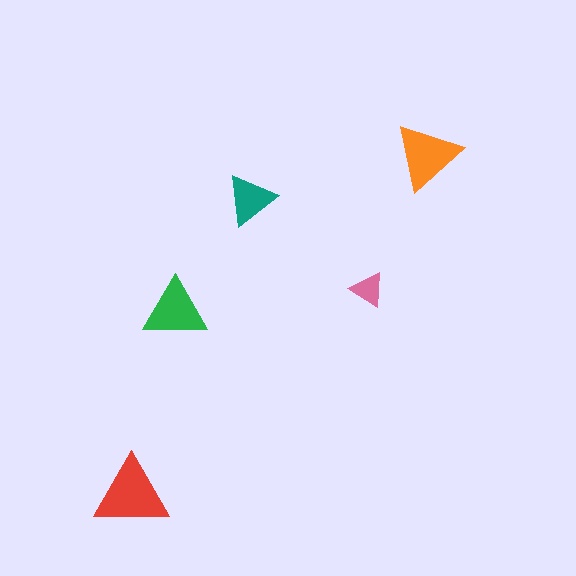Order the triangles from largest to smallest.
the red one, the orange one, the green one, the teal one, the pink one.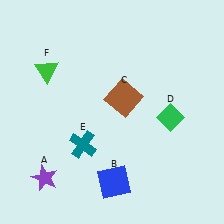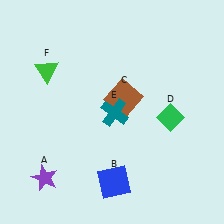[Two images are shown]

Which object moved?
The teal cross (E) moved up.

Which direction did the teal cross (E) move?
The teal cross (E) moved up.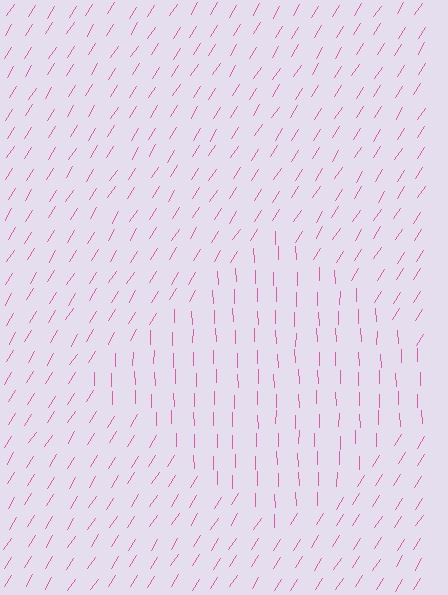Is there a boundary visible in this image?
Yes, there is a texture boundary formed by a change in line orientation.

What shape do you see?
I see a diamond.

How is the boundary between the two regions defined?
The boundary is defined purely by a change in line orientation (approximately 33 degrees difference). All lines are the same color and thickness.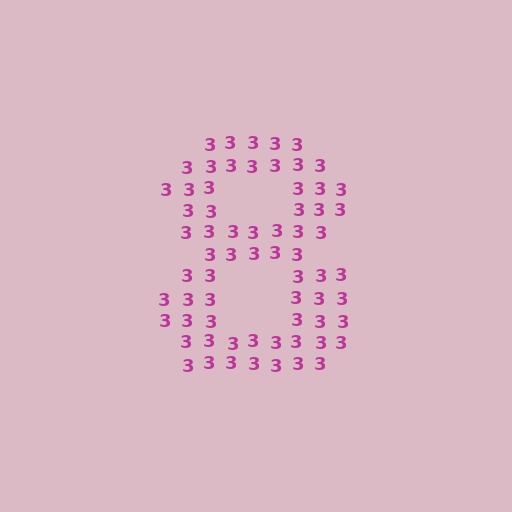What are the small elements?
The small elements are digit 3's.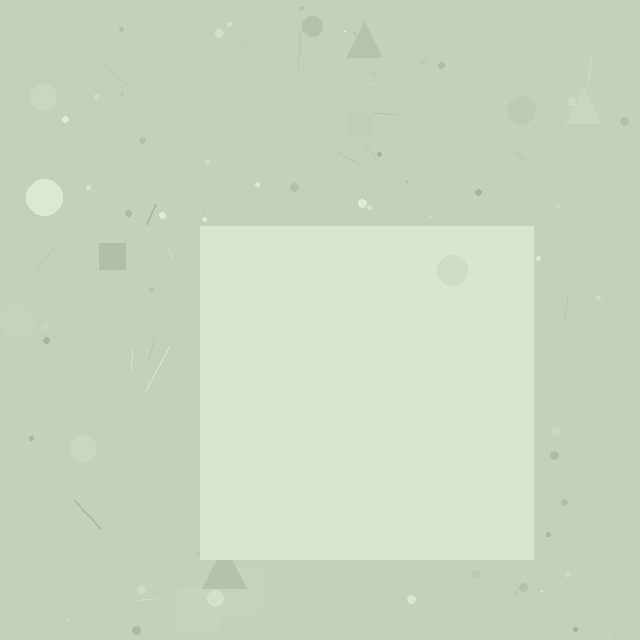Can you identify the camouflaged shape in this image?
The camouflaged shape is a square.